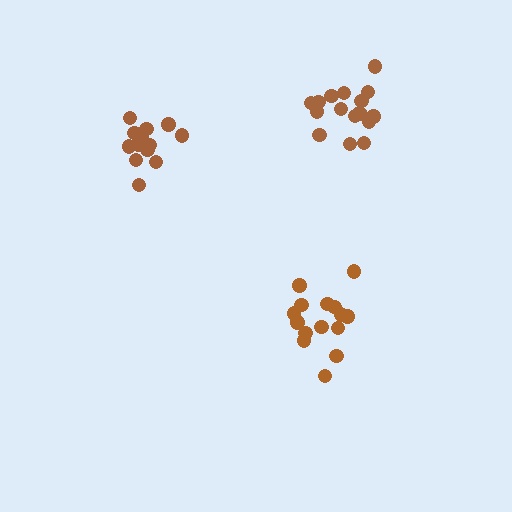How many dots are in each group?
Group 1: 16 dots, Group 2: 14 dots, Group 3: 17 dots (47 total).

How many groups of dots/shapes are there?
There are 3 groups.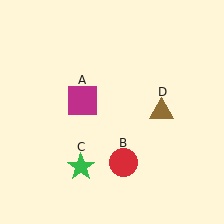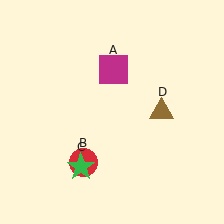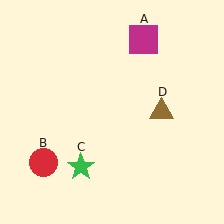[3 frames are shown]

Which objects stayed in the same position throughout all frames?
Green star (object C) and brown triangle (object D) remained stationary.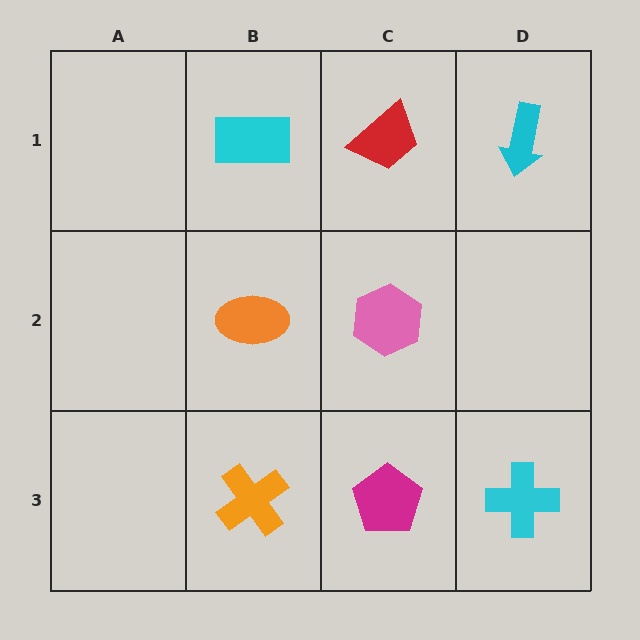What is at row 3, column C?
A magenta pentagon.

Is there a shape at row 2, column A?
No, that cell is empty.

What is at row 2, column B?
An orange ellipse.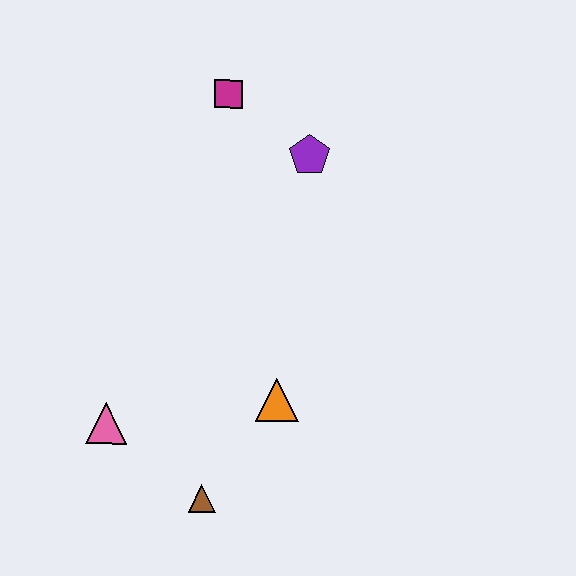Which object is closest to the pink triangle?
The brown triangle is closest to the pink triangle.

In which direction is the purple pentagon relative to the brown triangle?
The purple pentagon is above the brown triangle.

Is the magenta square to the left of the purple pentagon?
Yes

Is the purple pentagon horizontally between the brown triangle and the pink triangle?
No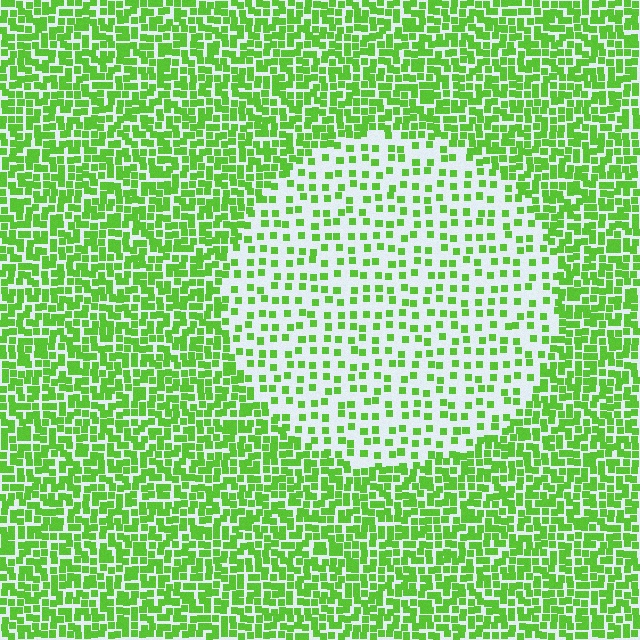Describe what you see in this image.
The image contains small lime elements arranged at two different densities. A circle-shaped region is visible where the elements are less densely packed than the surrounding area.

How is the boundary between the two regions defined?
The boundary is defined by a change in element density (approximately 2.4x ratio). All elements are the same color, size, and shape.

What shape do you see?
I see a circle.